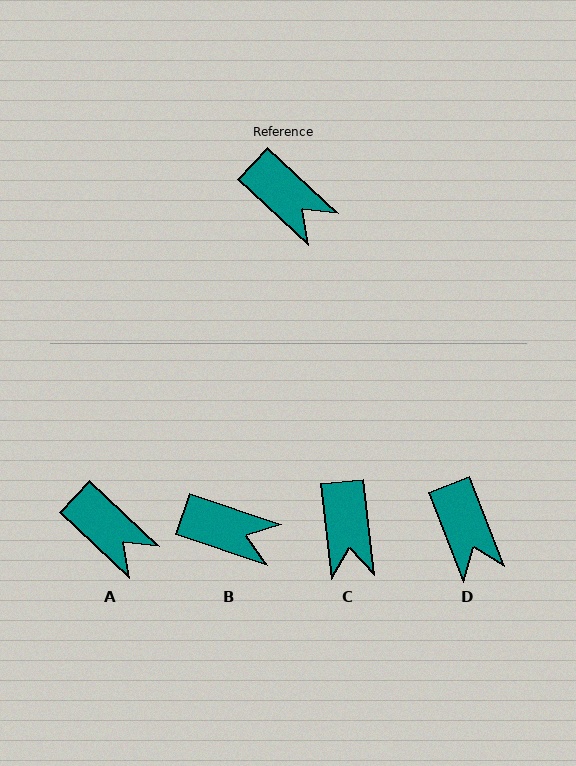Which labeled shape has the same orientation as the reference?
A.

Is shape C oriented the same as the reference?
No, it is off by about 41 degrees.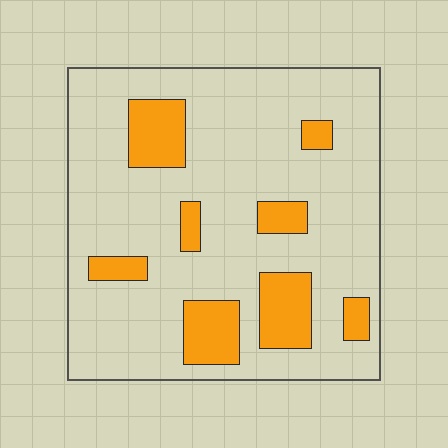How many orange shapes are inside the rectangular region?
8.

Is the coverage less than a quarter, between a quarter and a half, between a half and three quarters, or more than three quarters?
Less than a quarter.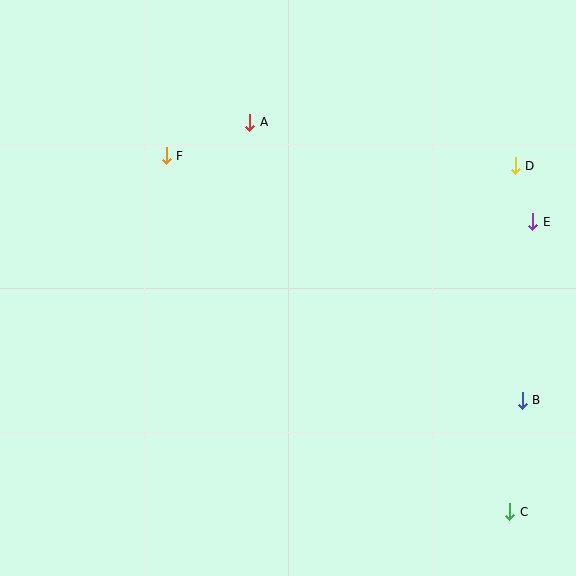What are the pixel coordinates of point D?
Point D is at (515, 166).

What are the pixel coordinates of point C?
Point C is at (510, 512).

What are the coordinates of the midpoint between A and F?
The midpoint between A and F is at (208, 139).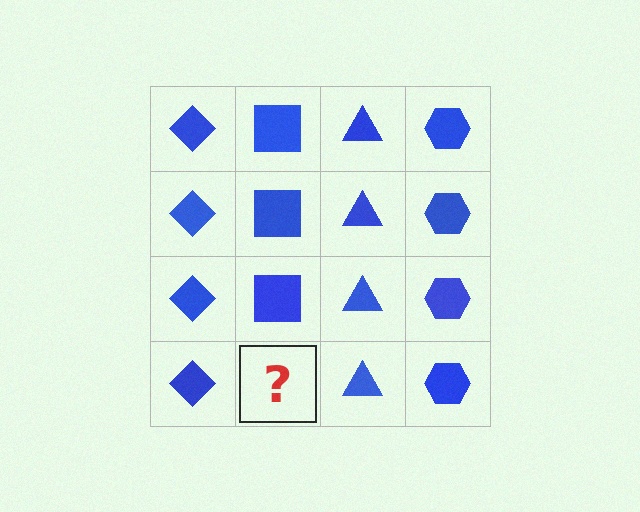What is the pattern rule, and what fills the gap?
The rule is that each column has a consistent shape. The gap should be filled with a blue square.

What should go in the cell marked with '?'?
The missing cell should contain a blue square.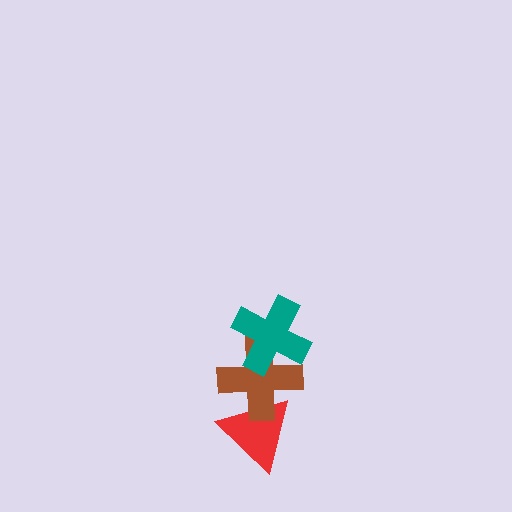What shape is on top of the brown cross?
The teal cross is on top of the brown cross.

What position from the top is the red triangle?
The red triangle is 3rd from the top.